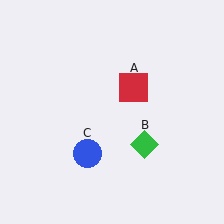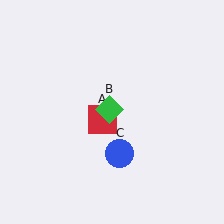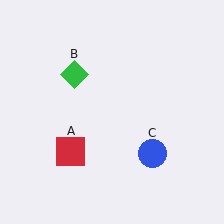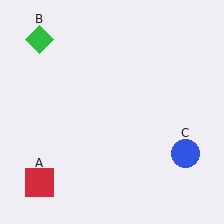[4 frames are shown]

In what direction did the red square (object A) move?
The red square (object A) moved down and to the left.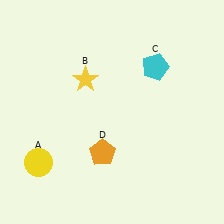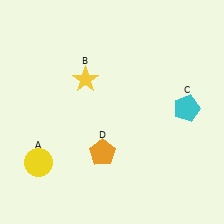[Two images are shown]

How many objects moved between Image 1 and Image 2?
1 object moved between the two images.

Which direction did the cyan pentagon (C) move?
The cyan pentagon (C) moved down.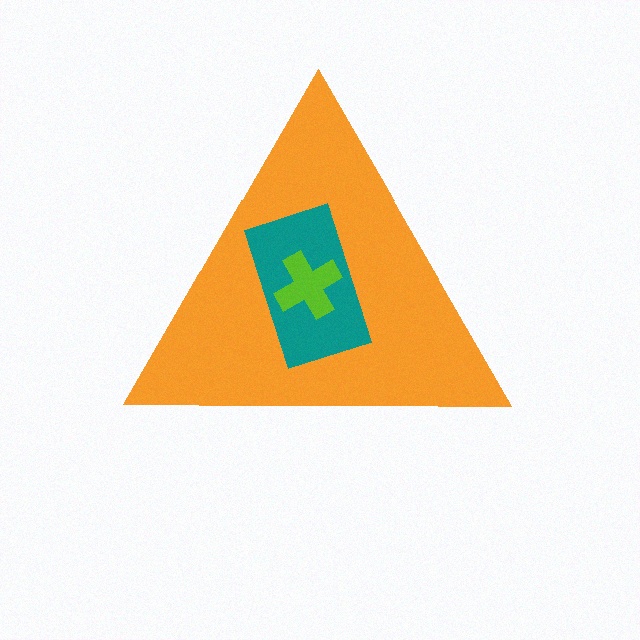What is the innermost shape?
The lime cross.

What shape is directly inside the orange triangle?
The teal rectangle.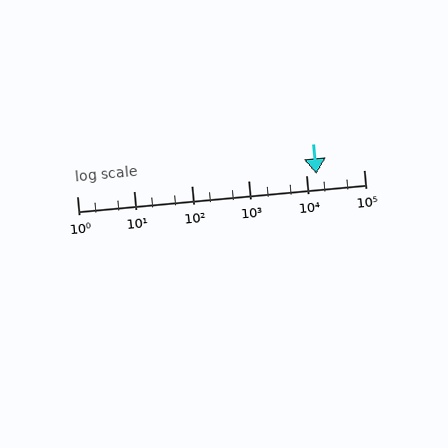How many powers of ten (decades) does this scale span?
The scale spans 5 decades, from 1 to 100000.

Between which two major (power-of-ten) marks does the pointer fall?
The pointer is between 10000 and 100000.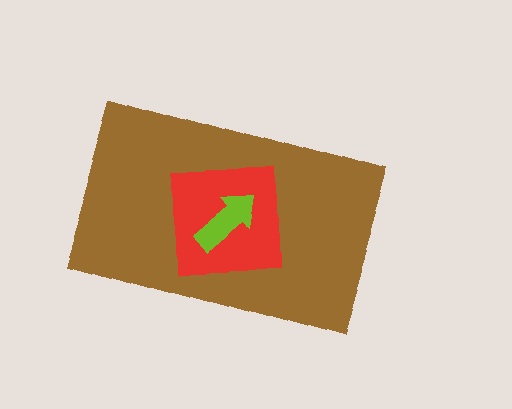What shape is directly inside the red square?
The lime arrow.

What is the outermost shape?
The brown rectangle.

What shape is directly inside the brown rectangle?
The red square.